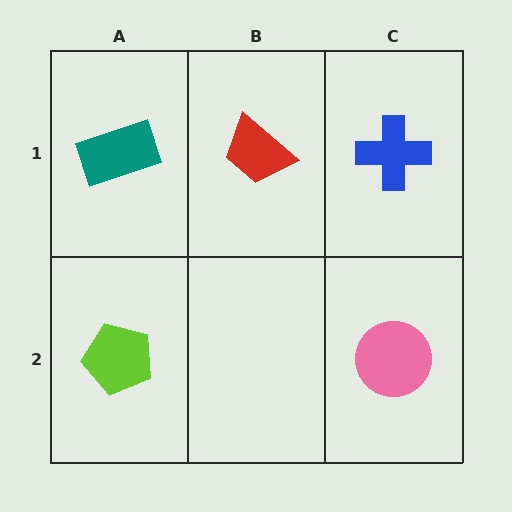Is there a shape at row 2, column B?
No, that cell is empty.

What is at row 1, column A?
A teal rectangle.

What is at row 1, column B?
A red trapezoid.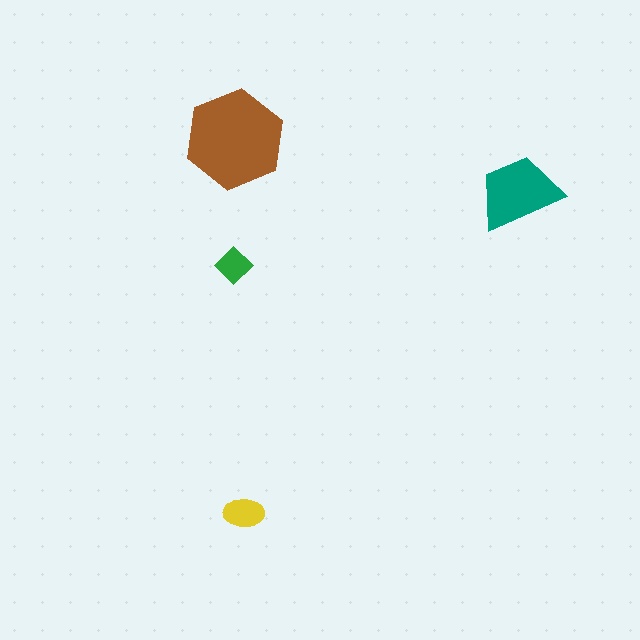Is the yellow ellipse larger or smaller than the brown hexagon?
Smaller.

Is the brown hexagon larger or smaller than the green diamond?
Larger.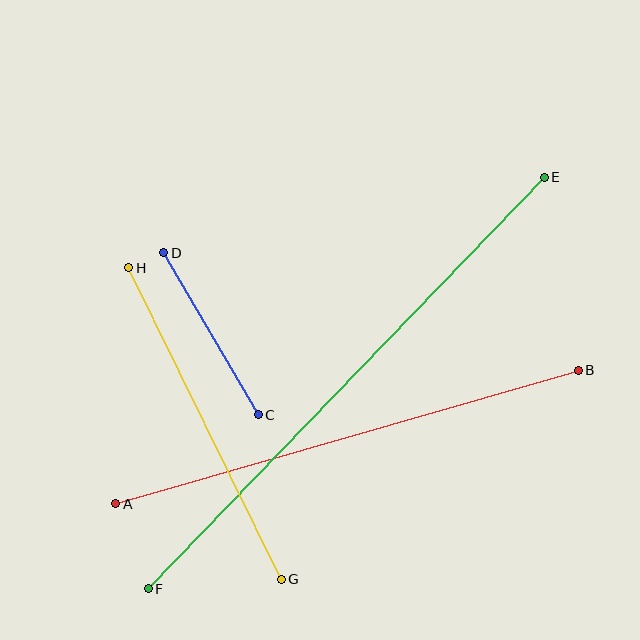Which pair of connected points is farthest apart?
Points E and F are farthest apart.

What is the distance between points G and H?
The distance is approximately 347 pixels.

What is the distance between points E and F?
The distance is approximately 571 pixels.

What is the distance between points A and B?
The distance is approximately 481 pixels.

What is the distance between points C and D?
The distance is approximately 188 pixels.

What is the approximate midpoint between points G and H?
The midpoint is at approximately (205, 424) pixels.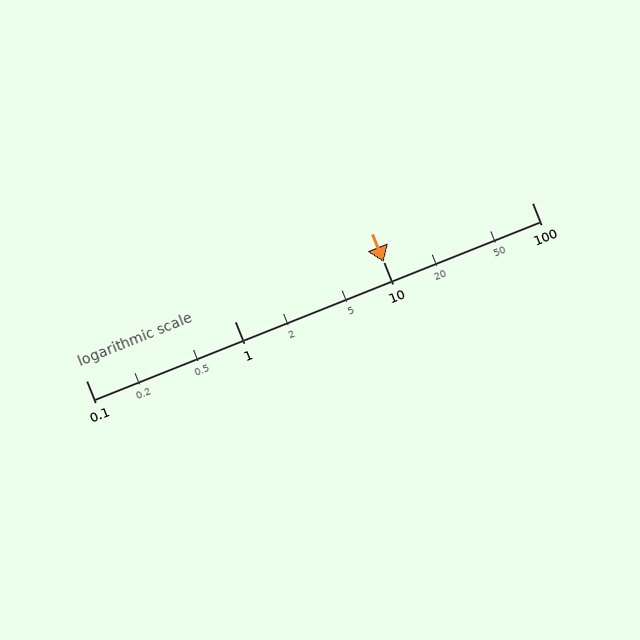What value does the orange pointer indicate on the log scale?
The pointer indicates approximately 10.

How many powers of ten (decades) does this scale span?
The scale spans 3 decades, from 0.1 to 100.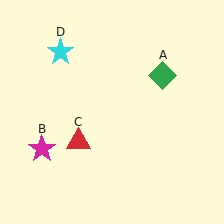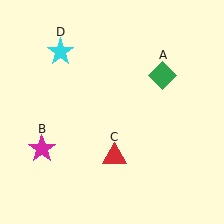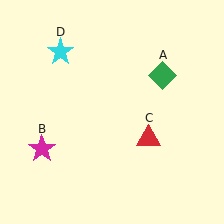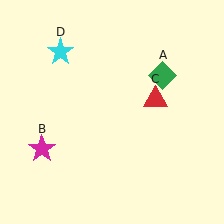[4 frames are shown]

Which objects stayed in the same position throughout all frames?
Green diamond (object A) and magenta star (object B) and cyan star (object D) remained stationary.